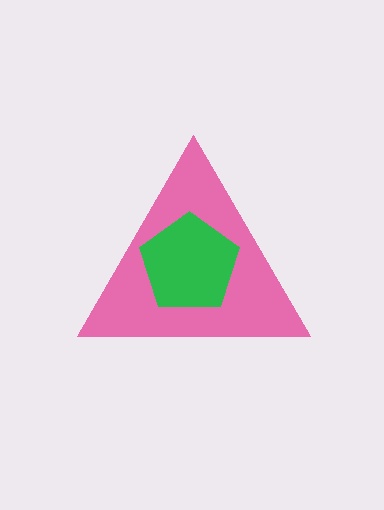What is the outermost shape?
The pink triangle.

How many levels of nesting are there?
2.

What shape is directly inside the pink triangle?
The green pentagon.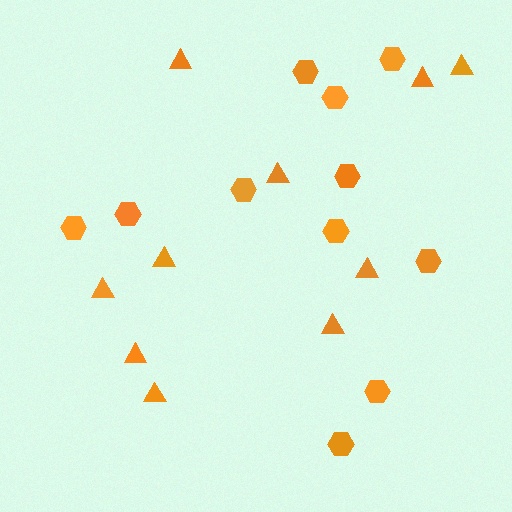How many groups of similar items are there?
There are 2 groups: one group of hexagons (11) and one group of triangles (10).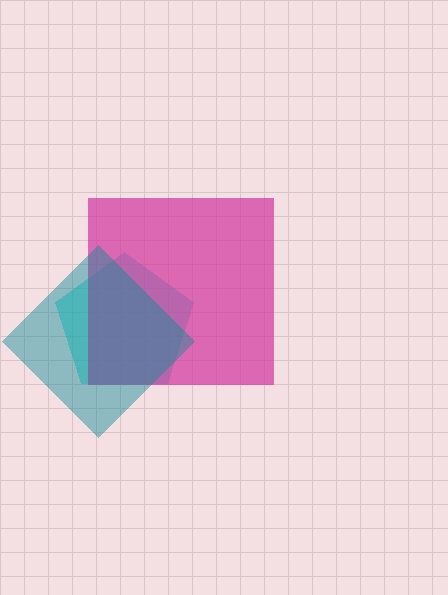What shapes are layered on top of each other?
The layered shapes are: a cyan pentagon, a magenta square, a teal diamond.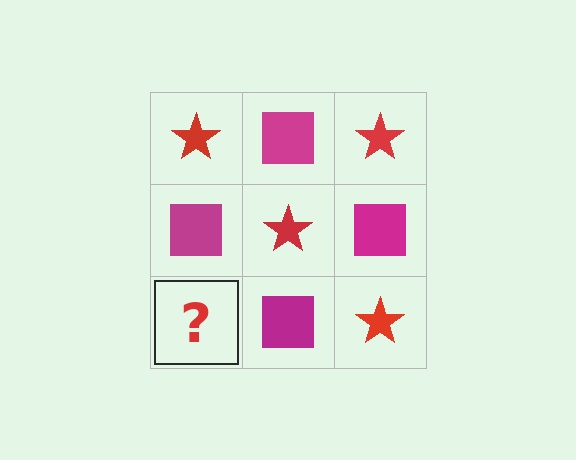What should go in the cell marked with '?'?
The missing cell should contain a red star.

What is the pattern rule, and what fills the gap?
The rule is that it alternates red star and magenta square in a checkerboard pattern. The gap should be filled with a red star.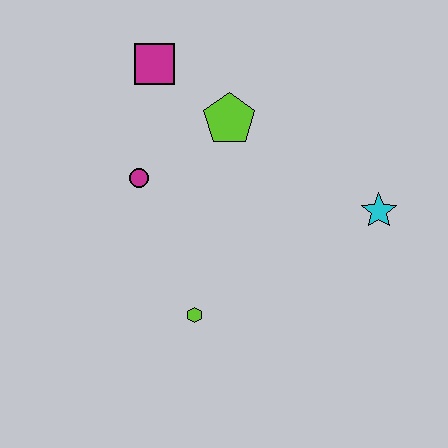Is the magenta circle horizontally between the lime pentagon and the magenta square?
No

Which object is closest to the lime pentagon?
The magenta square is closest to the lime pentagon.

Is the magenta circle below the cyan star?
No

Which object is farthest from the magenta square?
The cyan star is farthest from the magenta square.